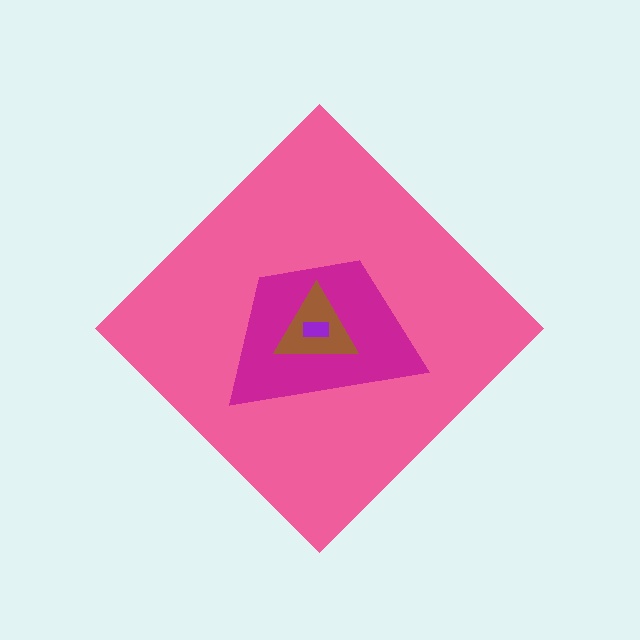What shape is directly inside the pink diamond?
The magenta trapezoid.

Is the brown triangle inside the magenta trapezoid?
Yes.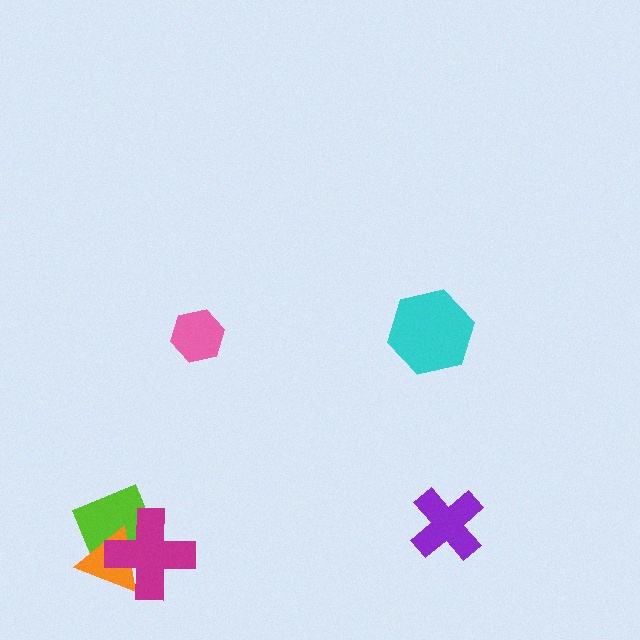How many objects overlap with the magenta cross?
2 objects overlap with the magenta cross.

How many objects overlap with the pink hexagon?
0 objects overlap with the pink hexagon.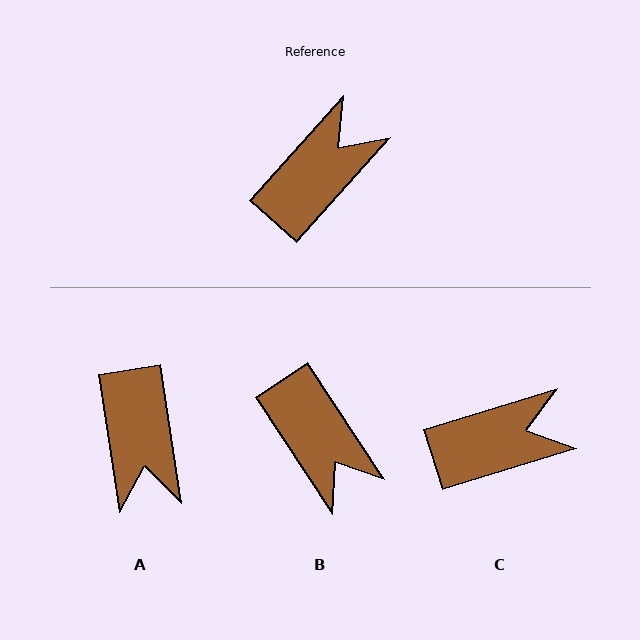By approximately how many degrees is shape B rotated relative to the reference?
Approximately 105 degrees clockwise.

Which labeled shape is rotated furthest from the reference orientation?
A, about 130 degrees away.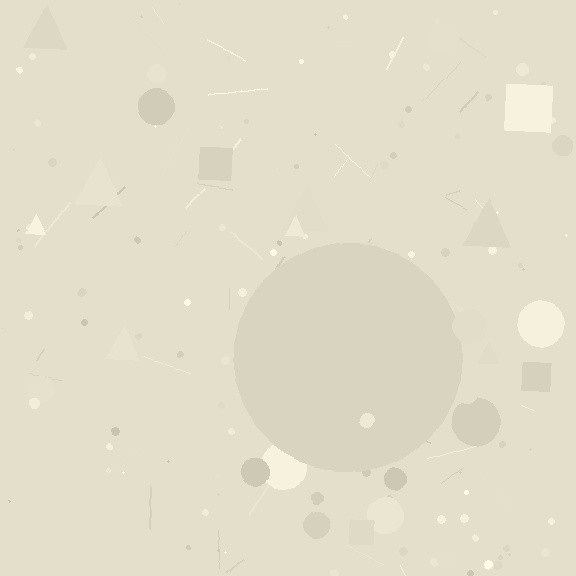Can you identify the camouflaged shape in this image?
The camouflaged shape is a circle.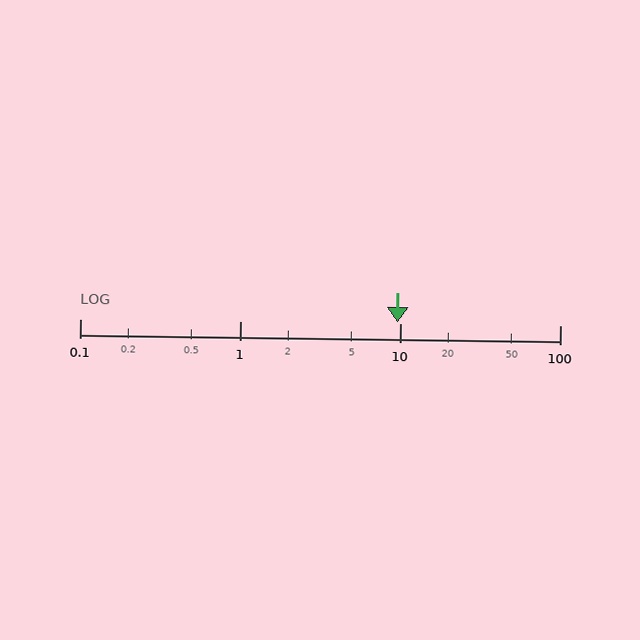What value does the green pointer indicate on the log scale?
The pointer indicates approximately 9.7.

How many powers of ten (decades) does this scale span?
The scale spans 3 decades, from 0.1 to 100.